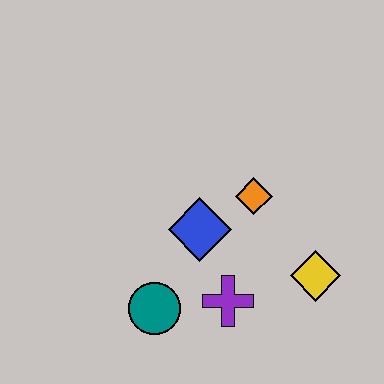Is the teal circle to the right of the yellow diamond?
No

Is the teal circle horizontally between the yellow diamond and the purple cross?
No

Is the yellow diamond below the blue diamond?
Yes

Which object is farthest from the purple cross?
The orange diamond is farthest from the purple cross.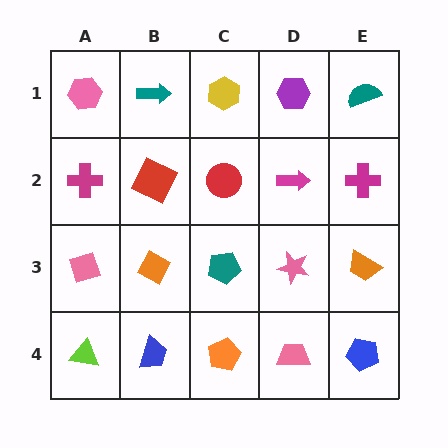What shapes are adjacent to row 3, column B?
A red square (row 2, column B), a blue trapezoid (row 4, column B), a pink diamond (row 3, column A), a teal pentagon (row 3, column C).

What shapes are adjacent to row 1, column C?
A red circle (row 2, column C), a teal arrow (row 1, column B), a purple hexagon (row 1, column D).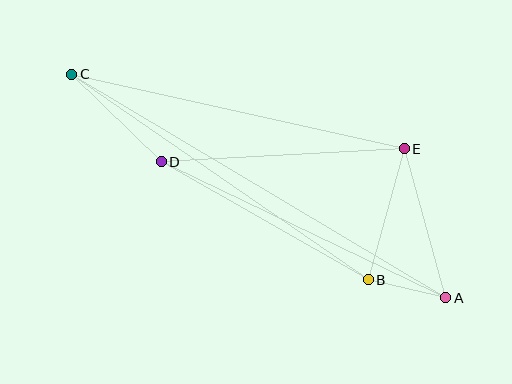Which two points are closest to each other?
Points A and B are closest to each other.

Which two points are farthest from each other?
Points A and C are farthest from each other.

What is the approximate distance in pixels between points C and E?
The distance between C and E is approximately 341 pixels.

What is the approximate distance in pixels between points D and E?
The distance between D and E is approximately 243 pixels.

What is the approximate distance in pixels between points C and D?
The distance between C and D is approximately 126 pixels.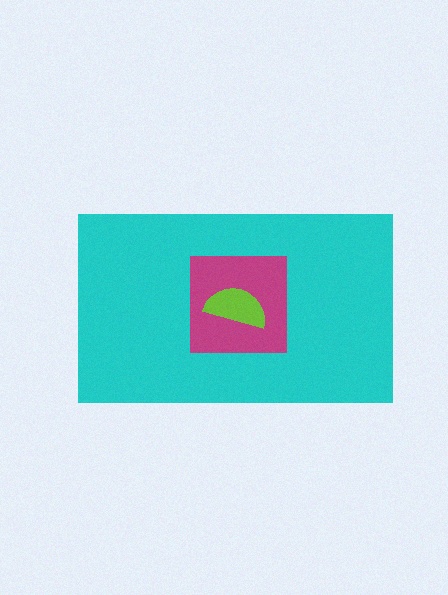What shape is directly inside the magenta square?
The lime semicircle.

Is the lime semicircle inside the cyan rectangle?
Yes.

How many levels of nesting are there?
3.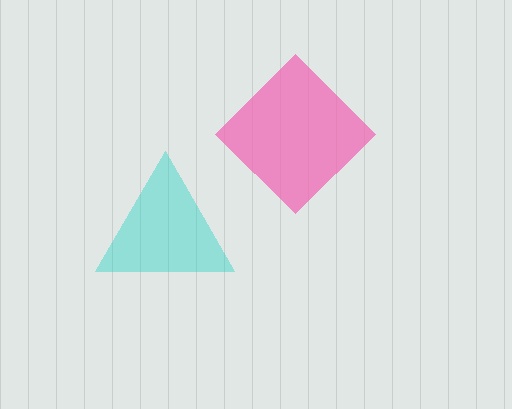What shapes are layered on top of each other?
The layered shapes are: a pink diamond, a cyan triangle.